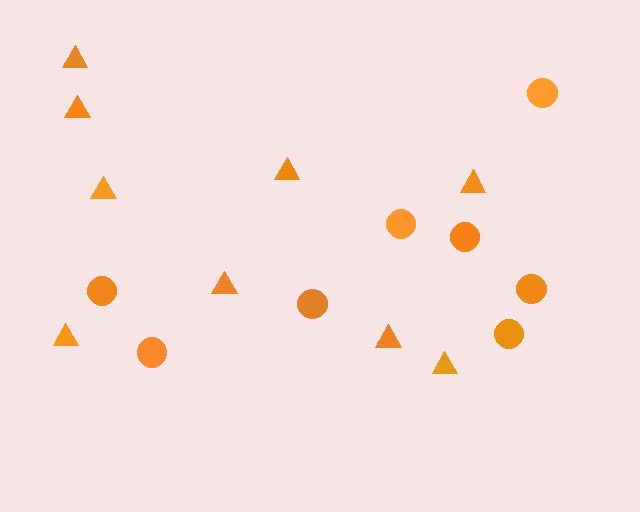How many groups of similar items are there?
There are 2 groups: one group of triangles (9) and one group of circles (8).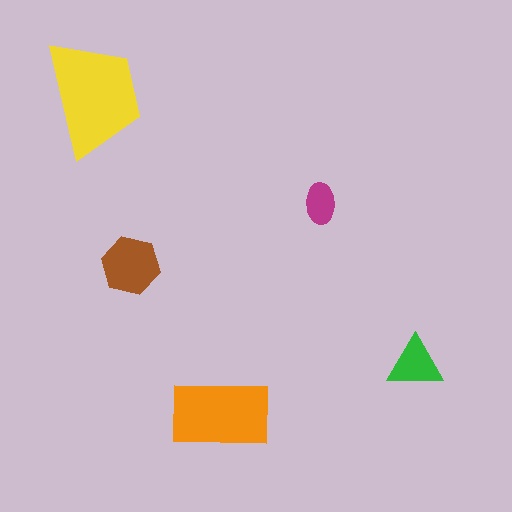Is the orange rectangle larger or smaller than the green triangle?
Larger.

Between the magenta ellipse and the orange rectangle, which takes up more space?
The orange rectangle.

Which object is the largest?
The yellow trapezoid.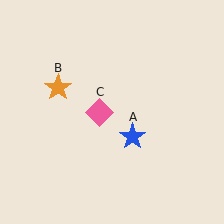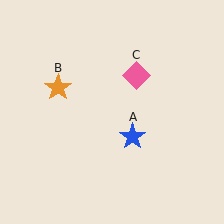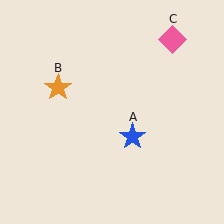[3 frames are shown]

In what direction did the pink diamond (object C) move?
The pink diamond (object C) moved up and to the right.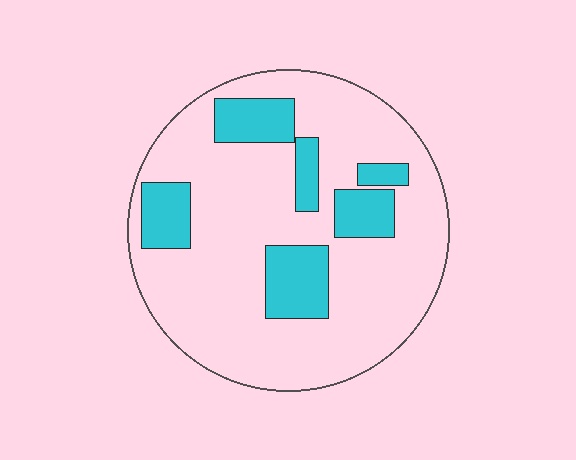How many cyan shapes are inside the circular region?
6.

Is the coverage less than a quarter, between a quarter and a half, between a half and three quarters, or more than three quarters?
Less than a quarter.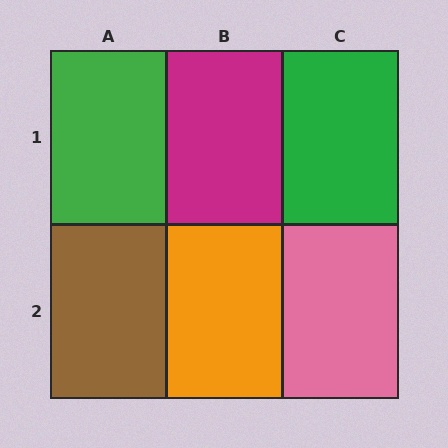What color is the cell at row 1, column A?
Green.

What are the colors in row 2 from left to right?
Brown, orange, pink.